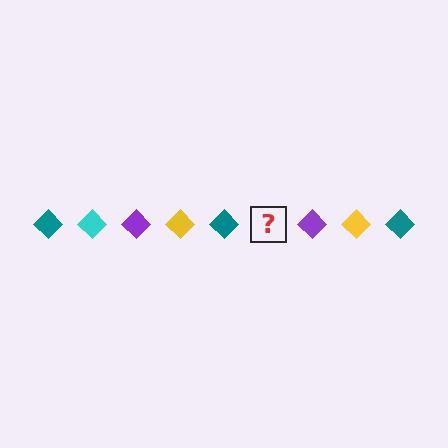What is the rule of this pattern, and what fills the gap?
The rule is that the pattern cycles through teal, cyan, purple, yellow diamonds. The gap should be filled with a cyan diamond.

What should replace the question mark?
The question mark should be replaced with a cyan diamond.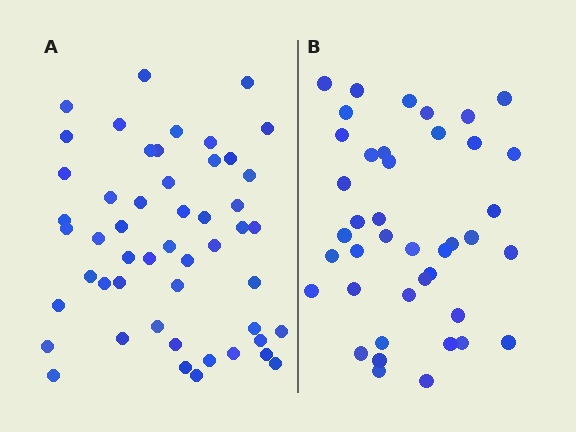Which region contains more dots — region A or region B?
Region A (the left region) has more dots.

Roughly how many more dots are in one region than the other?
Region A has roughly 10 or so more dots than region B.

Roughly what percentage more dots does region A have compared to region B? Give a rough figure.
About 25% more.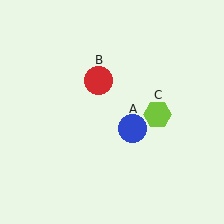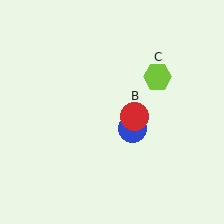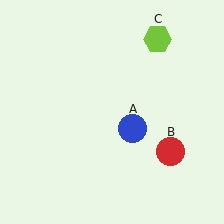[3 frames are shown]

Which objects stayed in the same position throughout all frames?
Blue circle (object A) remained stationary.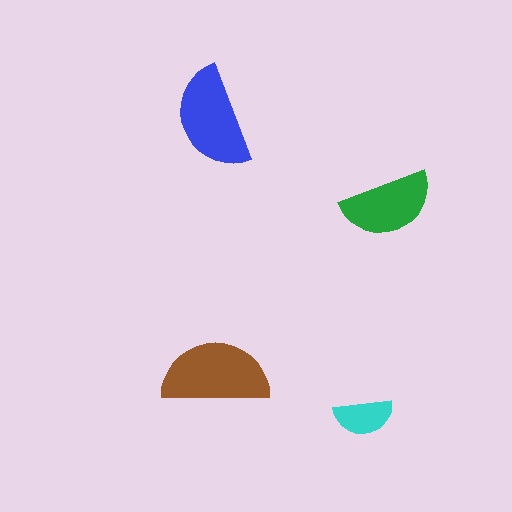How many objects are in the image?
There are 4 objects in the image.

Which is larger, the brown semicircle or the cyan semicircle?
The brown one.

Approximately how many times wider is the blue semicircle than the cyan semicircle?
About 1.5 times wider.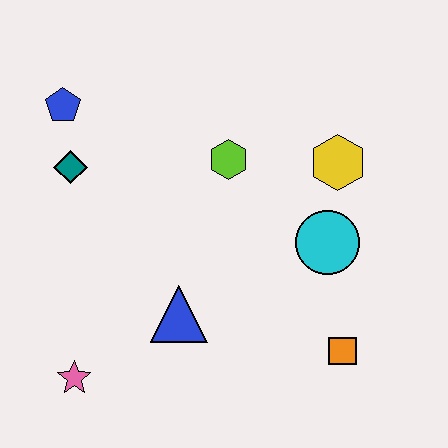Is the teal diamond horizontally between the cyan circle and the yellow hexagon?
No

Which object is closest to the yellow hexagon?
The cyan circle is closest to the yellow hexagon.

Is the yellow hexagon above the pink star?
Yes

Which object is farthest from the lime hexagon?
The pink star is farthest from the lime hexagon.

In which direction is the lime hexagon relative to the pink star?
The lime hexagon is above the pink star.